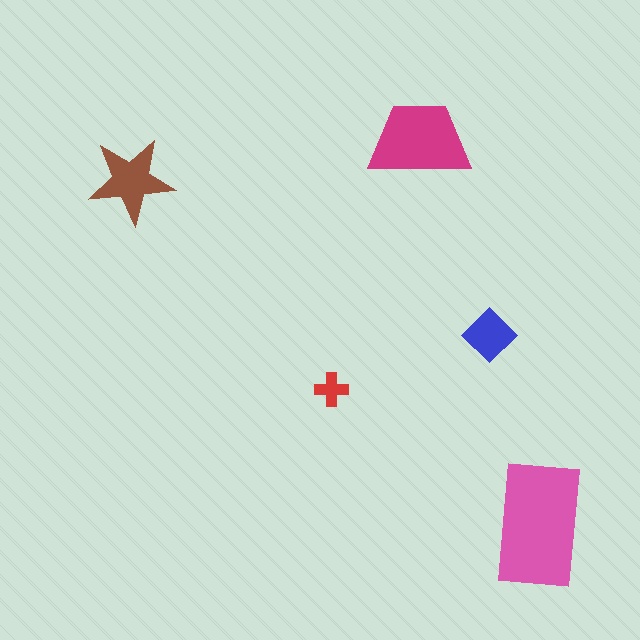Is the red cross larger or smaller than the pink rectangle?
Smaller.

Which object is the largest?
The pink rectangle.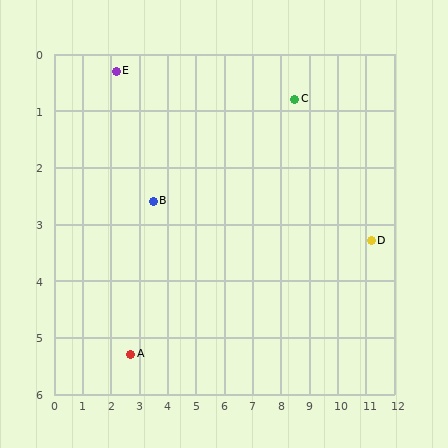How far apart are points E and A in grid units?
Points E and A are about 5.0 grid units apart.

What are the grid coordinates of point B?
Point B is at approximately (3.5, 2.6).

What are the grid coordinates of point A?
Point A is at approximately (2.7, 5.3).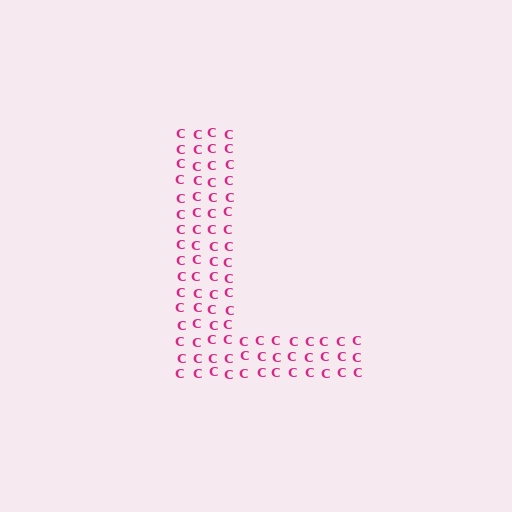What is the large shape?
The large shape is the letter L.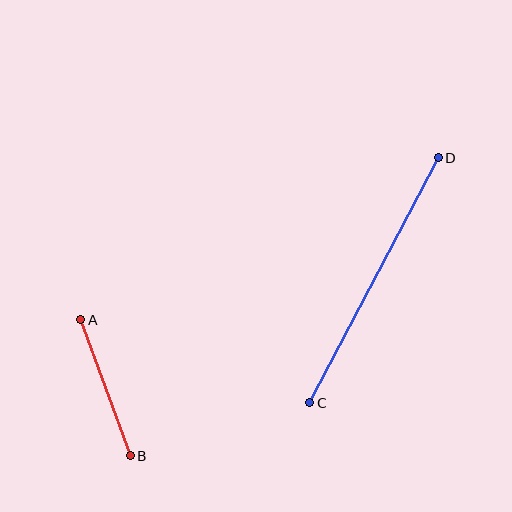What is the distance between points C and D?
The distance is approximately 277 pixels.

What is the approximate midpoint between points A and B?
The midpoint is at approximately (105, 388) pixels.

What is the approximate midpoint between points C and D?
The midpoint is at approximately (374, 280) pixels.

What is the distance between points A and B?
The distance is approximately 145 pixels.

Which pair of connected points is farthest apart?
Points C and D are farthest apart.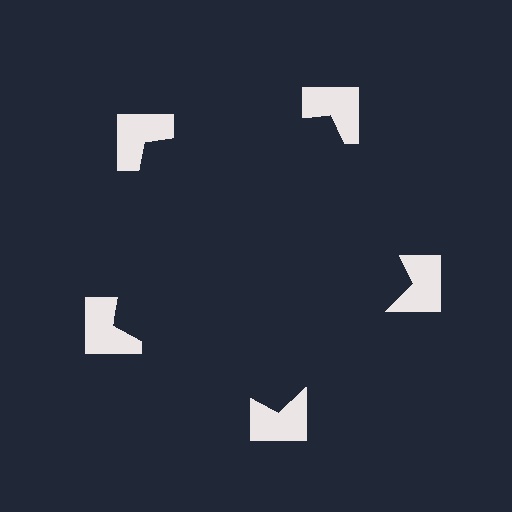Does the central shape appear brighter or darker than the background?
It typically appears slightly darker than the background, even though no actual brightness change is drawn.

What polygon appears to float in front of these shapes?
An illusory pentagon — its edges are inferred from the aligned wedge cuts in the notched squares, not physically drawn.